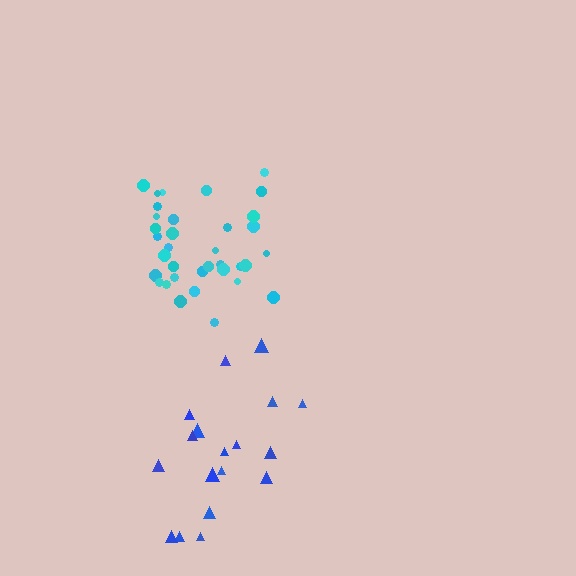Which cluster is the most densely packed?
Cyan.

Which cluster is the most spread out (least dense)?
Blue.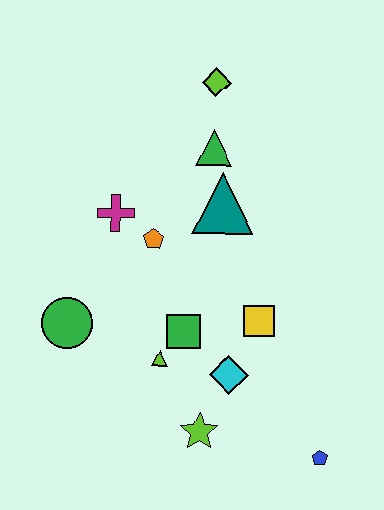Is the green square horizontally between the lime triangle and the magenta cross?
No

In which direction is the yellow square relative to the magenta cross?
The yellow square is to the right of the magenta cross.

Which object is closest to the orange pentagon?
The magenta cross is closest to the orange pentagon.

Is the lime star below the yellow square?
Yes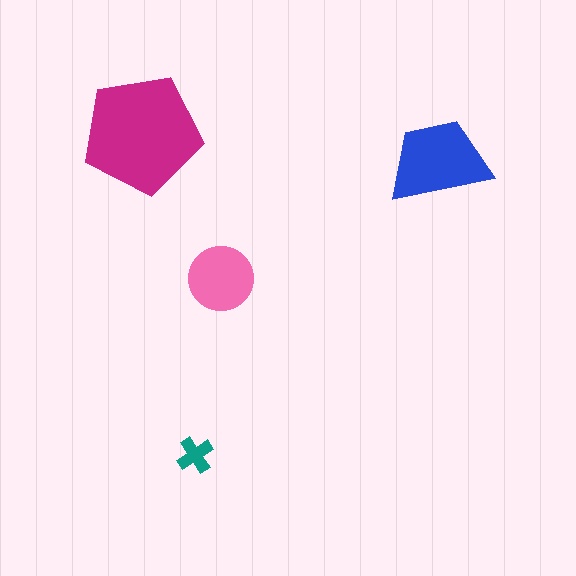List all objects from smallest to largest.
The teal cross, the pink circle, the blue trapezoid, the magenta pentagon.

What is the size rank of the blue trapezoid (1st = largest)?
2nd.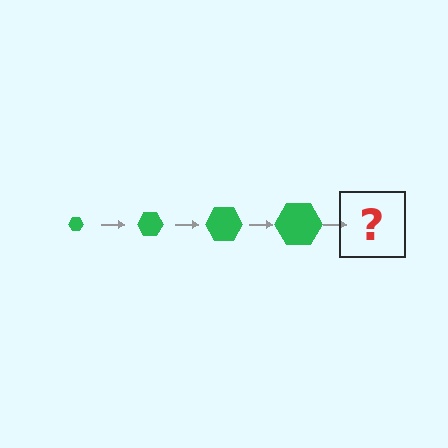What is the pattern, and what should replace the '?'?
The pattern is that the hexagon gets progressively larger each step. The '?' should be a green hexagon, larger than the previous one.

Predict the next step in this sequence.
The next step is a green hexagon, larger than the previous one.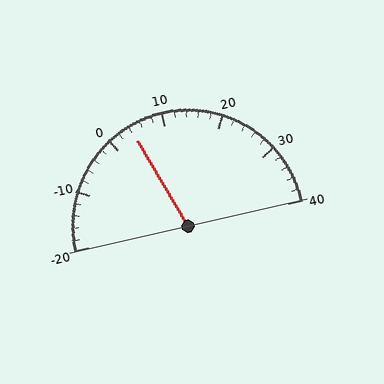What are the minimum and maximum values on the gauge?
The gauge ranges from -20 to 40.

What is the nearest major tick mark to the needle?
The nearest major tick mark is 0.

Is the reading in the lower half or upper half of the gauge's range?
The reading is in the lower half of the range (-20 to 40).